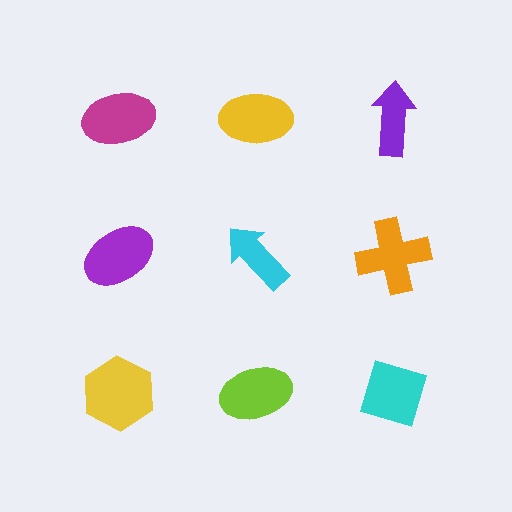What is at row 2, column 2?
A cyan arrow.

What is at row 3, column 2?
A lime ellipse.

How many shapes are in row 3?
3 shapes.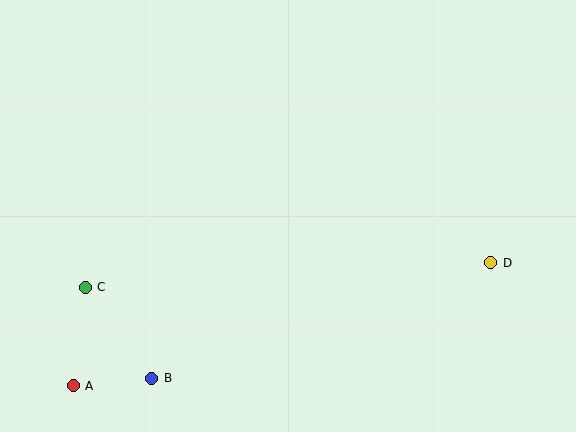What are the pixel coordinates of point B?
Point B is at (152, 378).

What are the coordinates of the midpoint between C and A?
The midpoint between C and A is at (79, 337).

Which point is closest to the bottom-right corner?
Point D is closest to the bottom-right corner.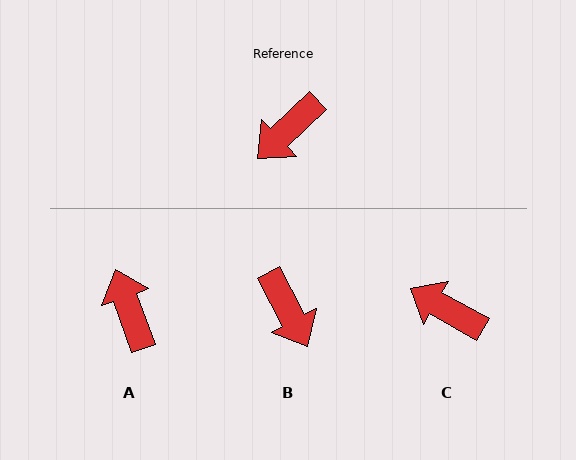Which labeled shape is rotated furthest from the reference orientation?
A, about 114 degrees away.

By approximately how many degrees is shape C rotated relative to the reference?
Approximately 73 degrees clockwise.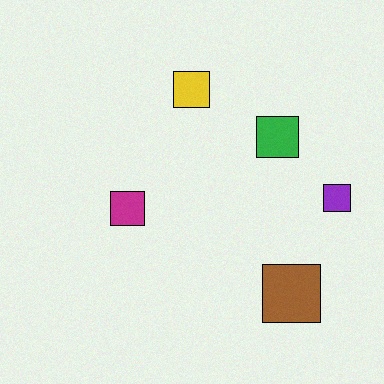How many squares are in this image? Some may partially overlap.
There are 5 squares.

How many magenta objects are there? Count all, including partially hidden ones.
There is 1 magenta object.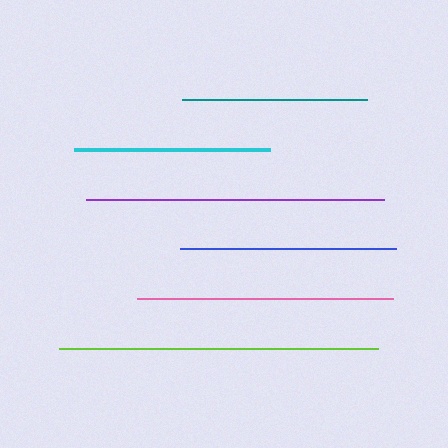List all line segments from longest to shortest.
From longest to shortest: lime, purple, pink, blue, cyan, teal.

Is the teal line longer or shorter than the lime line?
The lime line is longer than the teal line.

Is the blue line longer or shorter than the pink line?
The pink line is longer than the blue line.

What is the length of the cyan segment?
The cyan segment is approximately 195 pixels long.